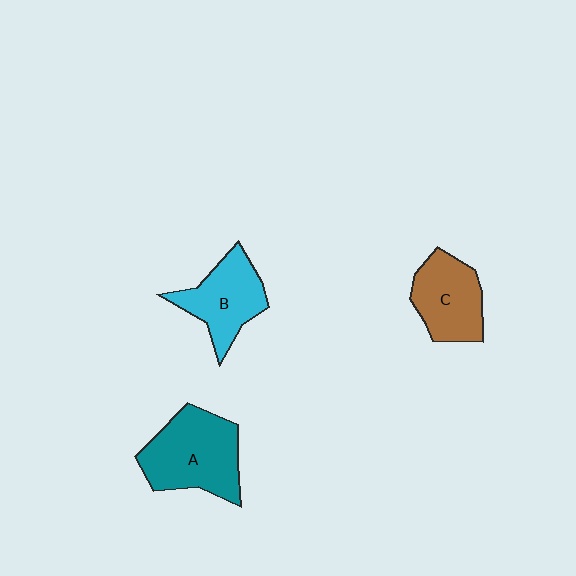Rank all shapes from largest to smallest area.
From largest to smallest: A (teal), B (cyan), C (brown).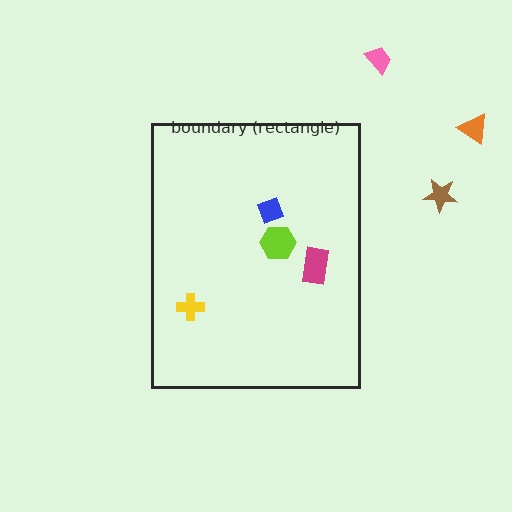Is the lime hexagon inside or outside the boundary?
Inside.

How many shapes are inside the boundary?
4 inside, 3 outside.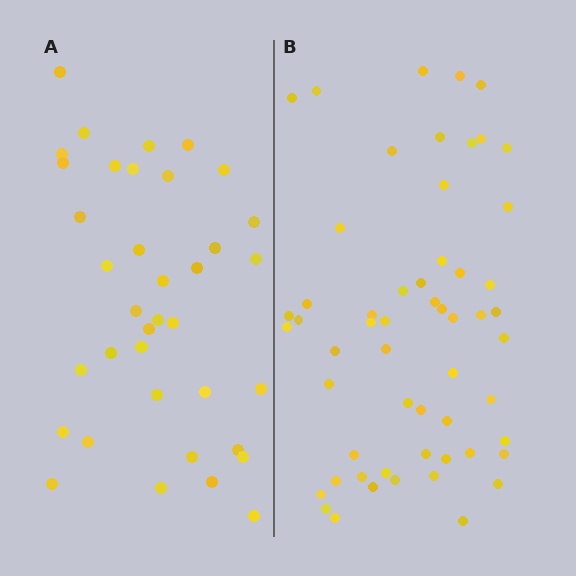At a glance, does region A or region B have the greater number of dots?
Region B (the right region) has more dots.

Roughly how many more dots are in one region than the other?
Region B has approximately 20 more dots than region A.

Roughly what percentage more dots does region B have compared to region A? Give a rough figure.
About 50% more.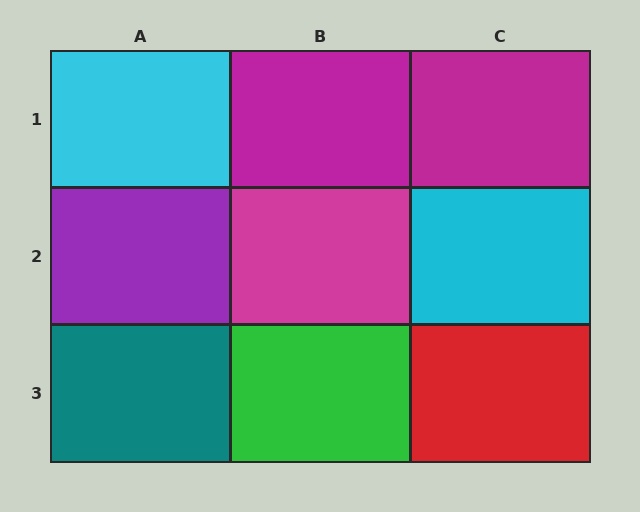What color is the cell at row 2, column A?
Purple.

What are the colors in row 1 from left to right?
Cyan, magenta, magenta.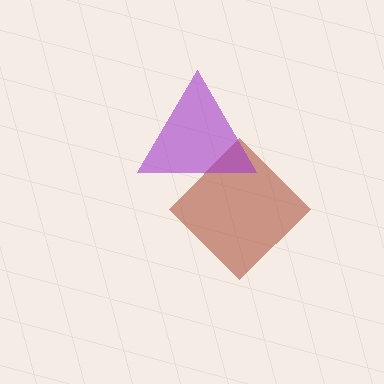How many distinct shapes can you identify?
There are 2 distinct shapes: a brown diamond, a purple triangle.